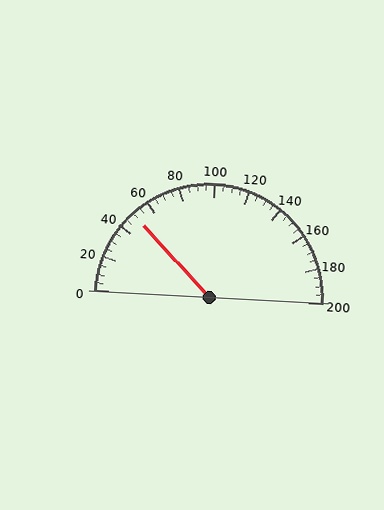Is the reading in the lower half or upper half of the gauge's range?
The reading is in the lower half of the range (0 to 200).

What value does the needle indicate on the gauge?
The needle indicates approximately 50.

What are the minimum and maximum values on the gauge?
The gauge ranges from 0 to 200.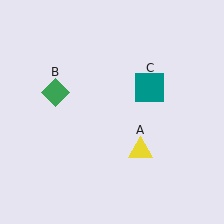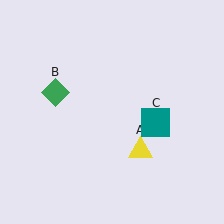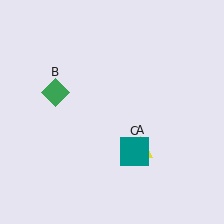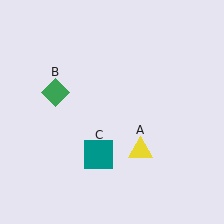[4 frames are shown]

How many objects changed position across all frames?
1 object changed position: teal square (object C).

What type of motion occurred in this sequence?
The teal square (object C) rotated clockwise around the center of the scene.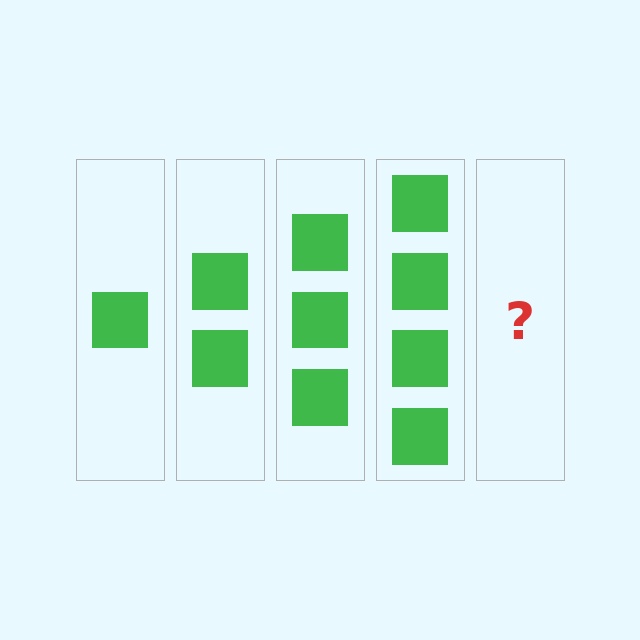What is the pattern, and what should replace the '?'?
The pattern is that each step adds one more square. The '?' should be 5 squares.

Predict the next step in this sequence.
The next step is 5 squares.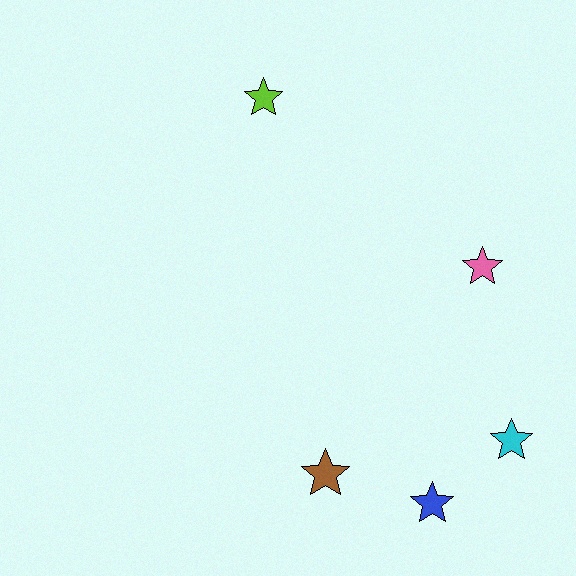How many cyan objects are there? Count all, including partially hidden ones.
There is 1 cyan object.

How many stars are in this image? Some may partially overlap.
There are 5 stars.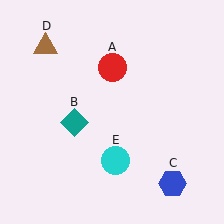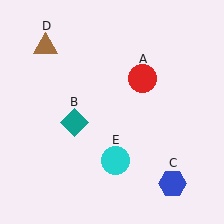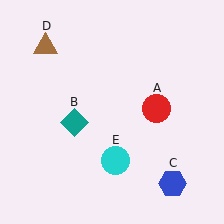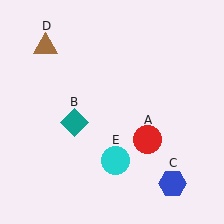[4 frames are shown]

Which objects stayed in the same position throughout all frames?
Teal diamond (object B) and blue hexagon (object C) and brown triangle (object D) and cyan circle (object E) remained stationary.